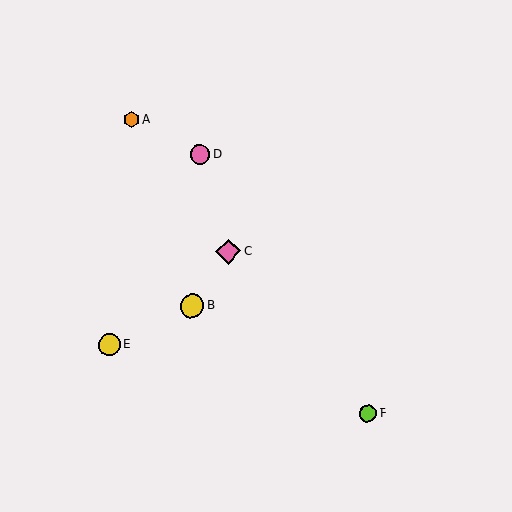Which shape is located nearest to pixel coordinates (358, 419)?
The lime circle (labeled F) at (368, 414) is nearest to that location.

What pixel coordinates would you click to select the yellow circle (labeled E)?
Click at (109, 345) to select the yellow circle E.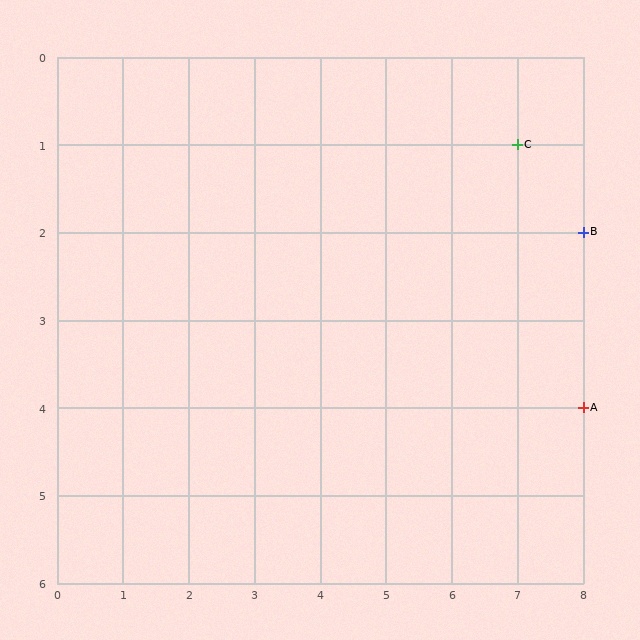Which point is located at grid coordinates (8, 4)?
Point A is at (8, 4).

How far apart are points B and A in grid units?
Points B and A are 2 rows apart.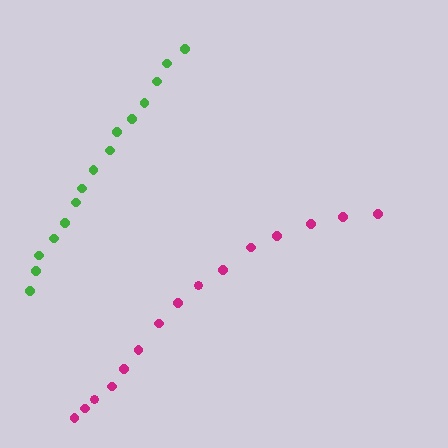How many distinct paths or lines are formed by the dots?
There are 2 distinct paths.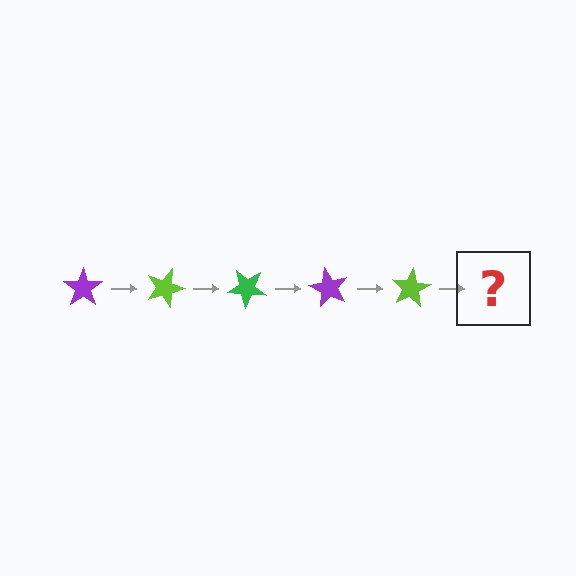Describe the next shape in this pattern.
It should be a green star, rotated 100 degrees from the start.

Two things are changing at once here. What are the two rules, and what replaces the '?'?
The two rules are that it rotates 20 degrees each step and the color cycles through purple, lime, and green. The '?' should be a green star, rotated 100 degrees from the start.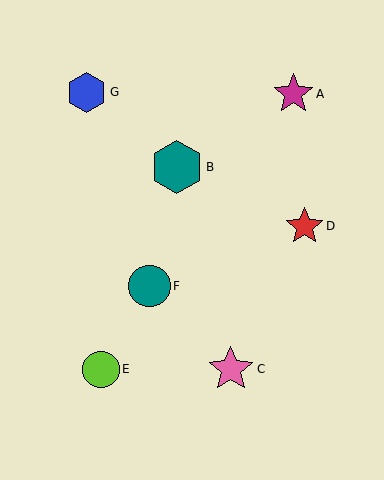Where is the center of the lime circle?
The center of the lime circle is at (101, 369).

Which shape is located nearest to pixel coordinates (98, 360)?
The lime circle (labeled E) at (101, 369) is nearest to that location.